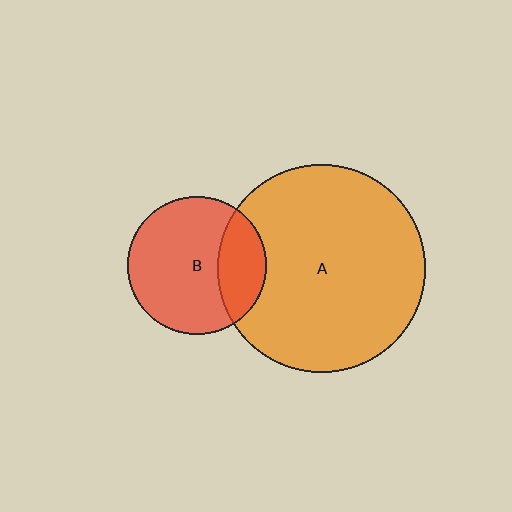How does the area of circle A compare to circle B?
Approximately 2.2 times.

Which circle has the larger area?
Circle A (orange).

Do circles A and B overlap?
Yes.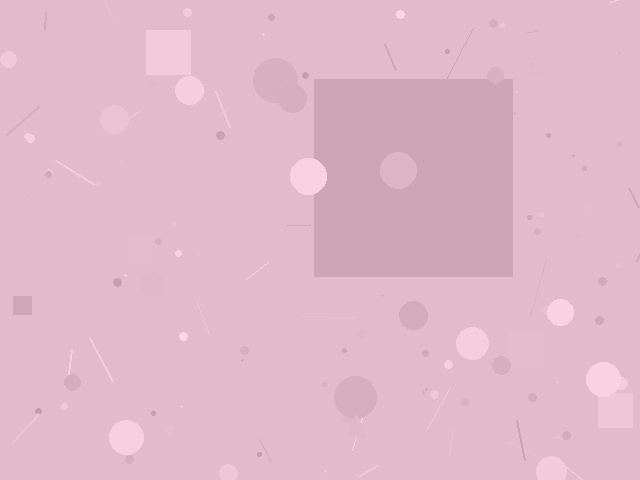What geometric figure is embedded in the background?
A square is embedded in the background.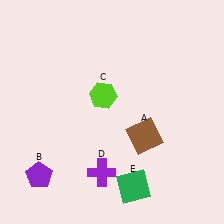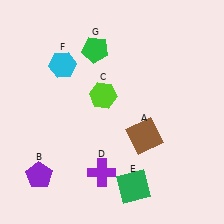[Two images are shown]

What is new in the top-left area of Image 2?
A cyan hexagon (F) was added in the top-left area of Image 2.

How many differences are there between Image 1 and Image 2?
There are 2 differences between the two images.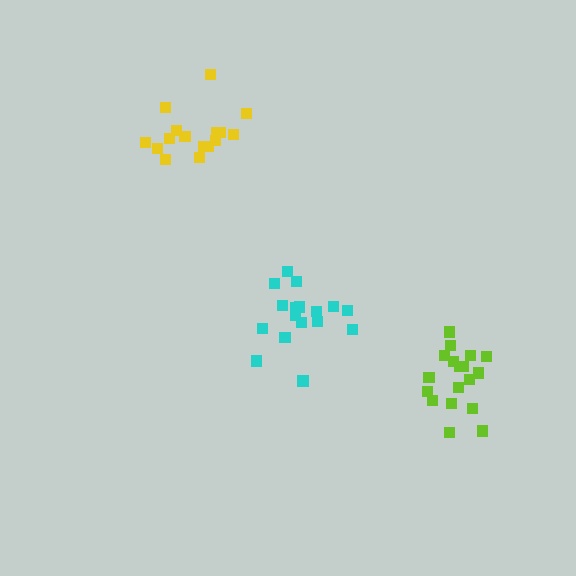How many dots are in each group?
Group 1: 17 dots, Group 2: 16 dots, Group 3: 18 dots (51 total).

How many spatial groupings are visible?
There are 3 spatial groupings.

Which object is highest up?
The yellow cluster is topmost.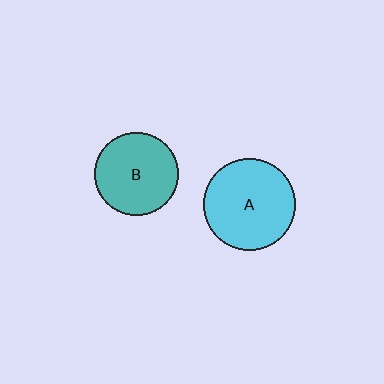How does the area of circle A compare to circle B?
Approximately 1.2 times.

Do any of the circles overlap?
No, none of the circles overlap.